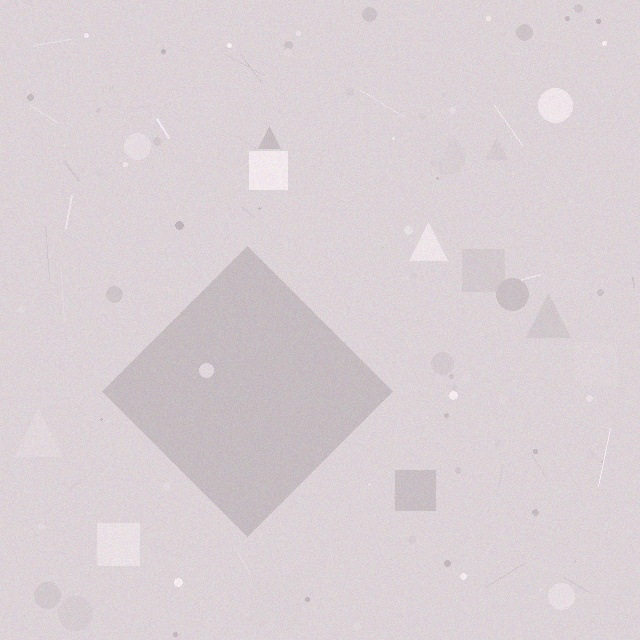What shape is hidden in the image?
A diamond is hidden in the image.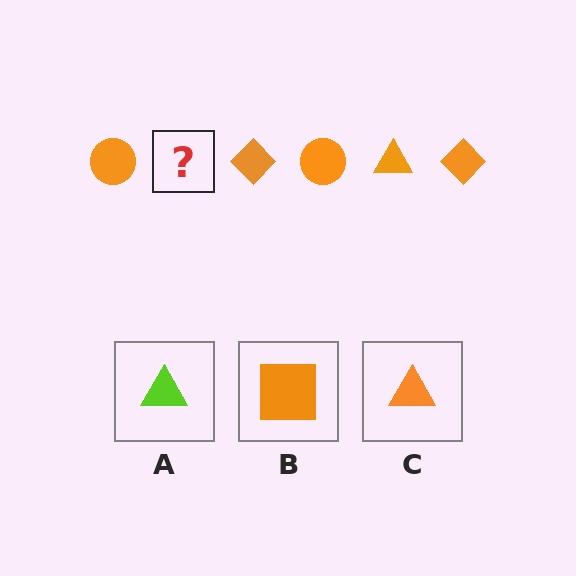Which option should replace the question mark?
Option C.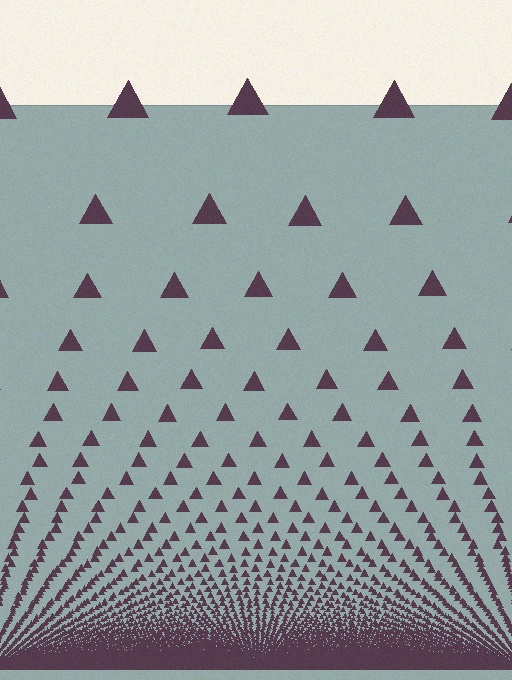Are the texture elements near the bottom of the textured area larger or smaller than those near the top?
Smaller. The gradient is inverted — elements near the bottom are smaller and denser.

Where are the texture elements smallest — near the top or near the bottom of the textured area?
Near the bottom.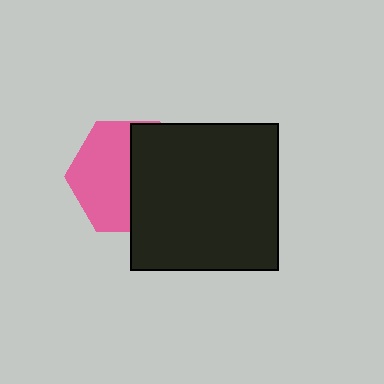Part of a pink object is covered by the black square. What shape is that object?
It is a hexagon.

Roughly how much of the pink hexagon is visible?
About half of it is visible (roughly 52%).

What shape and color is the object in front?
The object in front is a black square.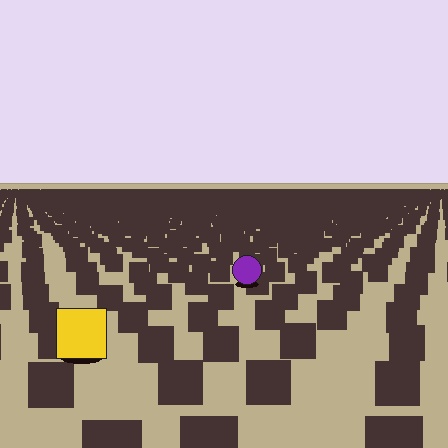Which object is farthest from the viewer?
The purple circle is farthest from the viewer. It appears smaller and the ground texture around it is denser.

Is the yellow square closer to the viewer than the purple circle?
Yes. The yellow square is closer — you can tell from the texture gradient: the ground texture is coarser near it.